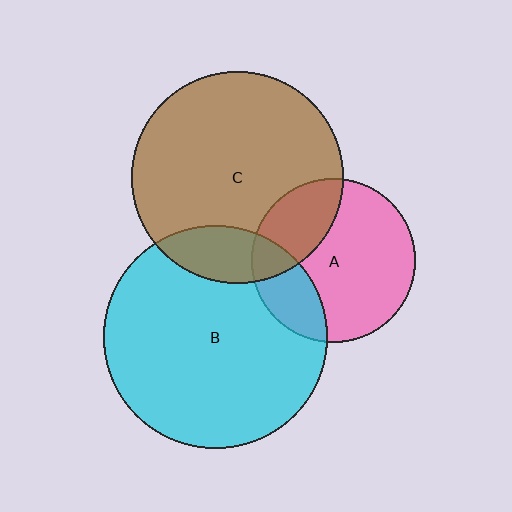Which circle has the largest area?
Circle B (cyan).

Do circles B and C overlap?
Yes.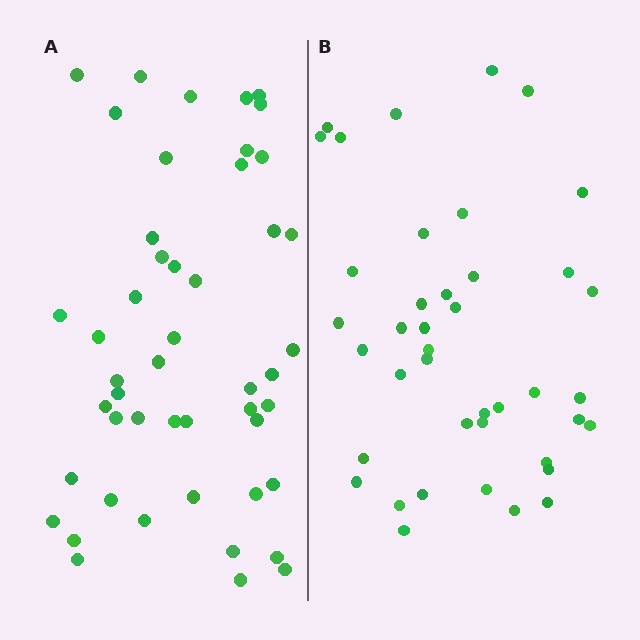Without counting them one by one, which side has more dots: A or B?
Region A (the left region) has more dots.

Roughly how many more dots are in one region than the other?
Region A has roughly 8 or so more dots than region B.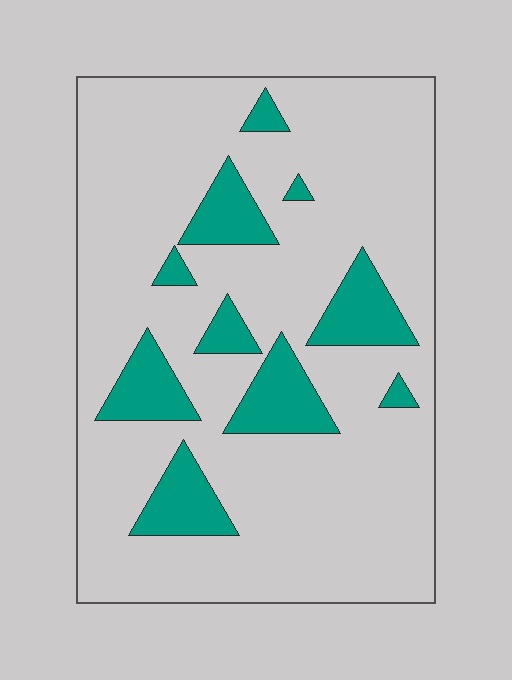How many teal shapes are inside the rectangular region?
10.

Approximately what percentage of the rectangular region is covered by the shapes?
Approximately 15%.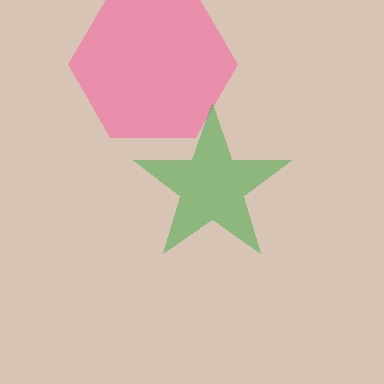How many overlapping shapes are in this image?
There are 2 overlapping shapes in the image.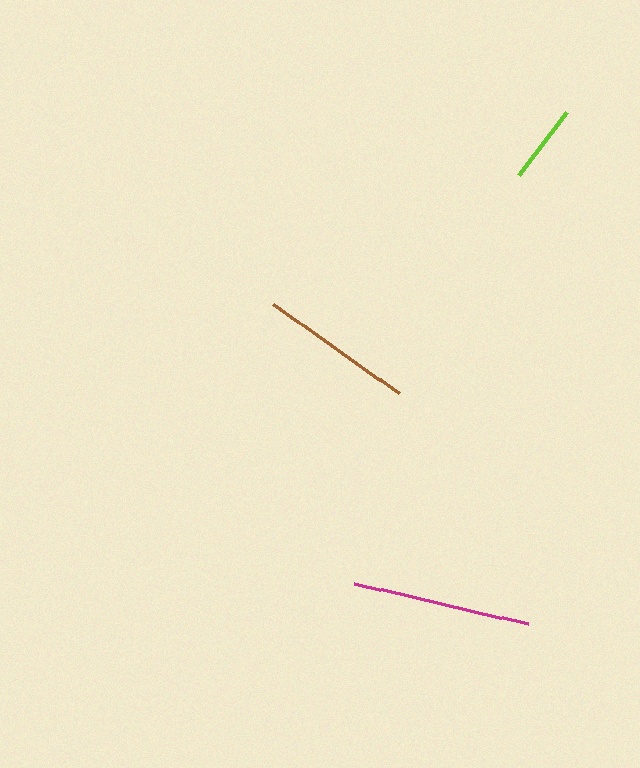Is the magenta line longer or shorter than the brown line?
The magenta line is longer than the brown line.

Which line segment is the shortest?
The lime line is the shortest at approximately 79 pixels.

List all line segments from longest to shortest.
From longest to shortest: magenta, brown, lime.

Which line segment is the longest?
The magenta line is the longest at approximately 178 pixels.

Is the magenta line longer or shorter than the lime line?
The magenta line is longer than the lime line.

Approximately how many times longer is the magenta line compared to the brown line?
The magenta line is approximately 1.2 times the length of the brown line.